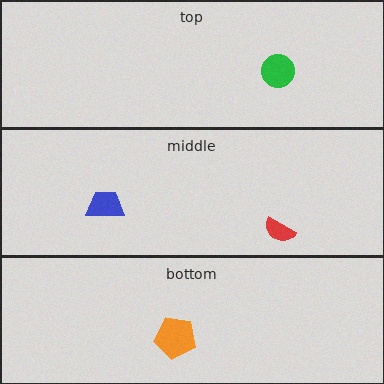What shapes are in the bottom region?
The orange pentagon.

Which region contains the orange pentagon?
The bottom region.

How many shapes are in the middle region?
2.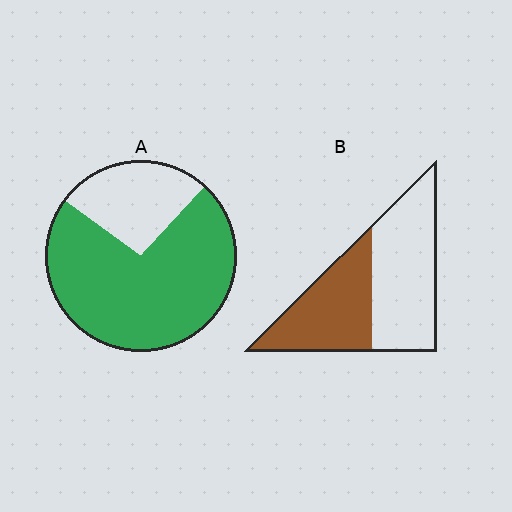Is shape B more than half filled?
No.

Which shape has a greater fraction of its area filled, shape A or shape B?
Shape A.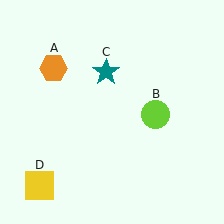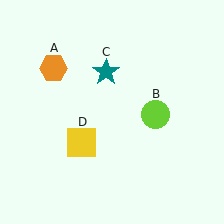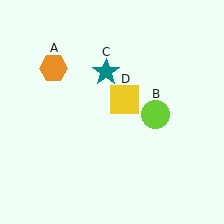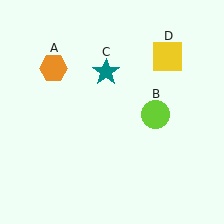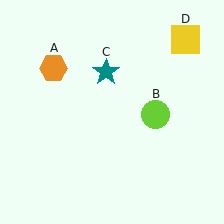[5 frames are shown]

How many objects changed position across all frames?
1 object changed position: yellow square (object D).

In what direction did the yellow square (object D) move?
The yellow square (object D) moved up and to the right.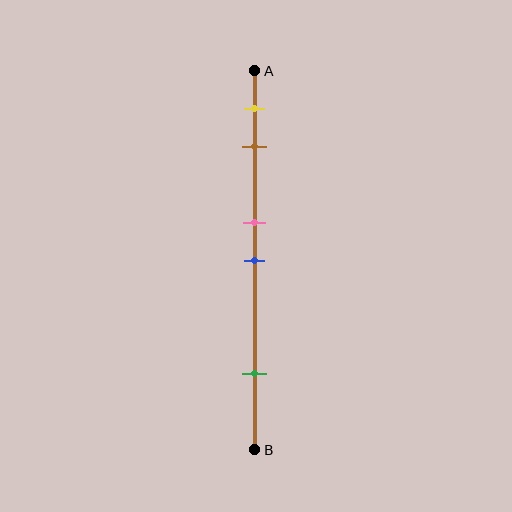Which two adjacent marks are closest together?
The pink and blue marks are the closest adjacent pair.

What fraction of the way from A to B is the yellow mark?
The yellow mark is approximately 10% (0.1) of the way from A to B.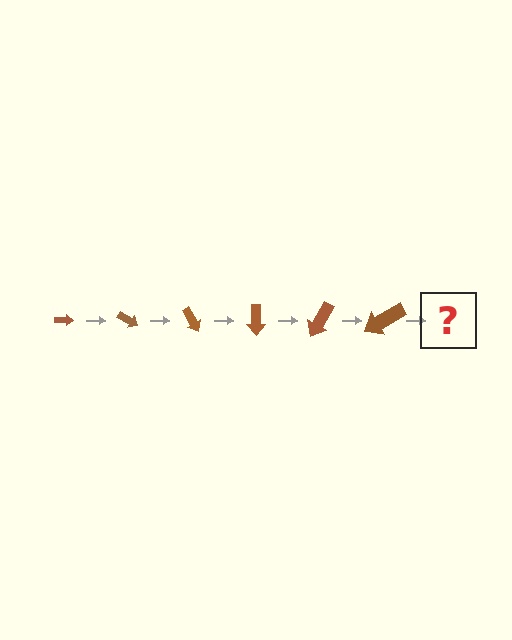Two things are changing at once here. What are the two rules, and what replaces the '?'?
The two rules are that the arrow grows larger each step and it rotates 30 degrees each step. The '?' should be an arrow, larger than the previous one and rotated 180 degrees from the start.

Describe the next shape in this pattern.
It should be an arrow, larger than the previous one and rotated 180 degrees from the start.